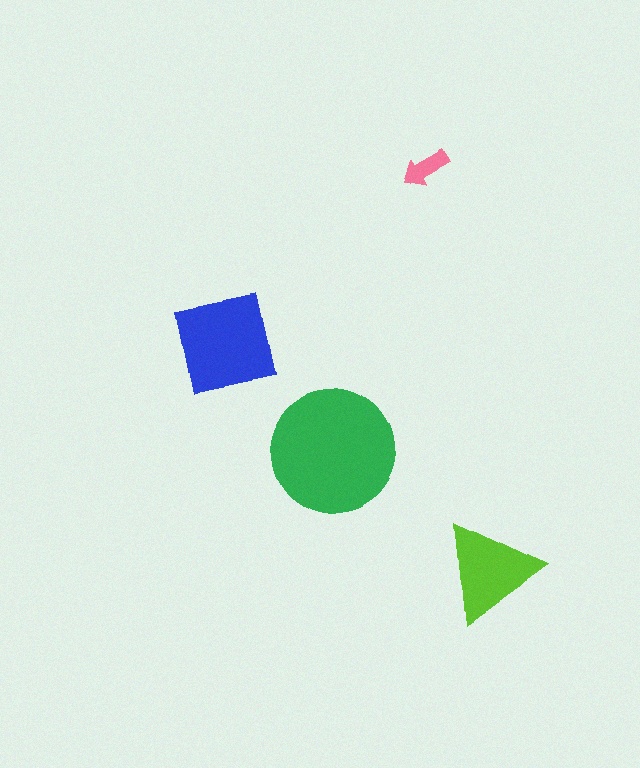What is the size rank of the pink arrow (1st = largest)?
4th.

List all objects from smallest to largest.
The pink arrow, the lime triangle, the blue square, the green circle.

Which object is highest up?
The pink arrow is topmost.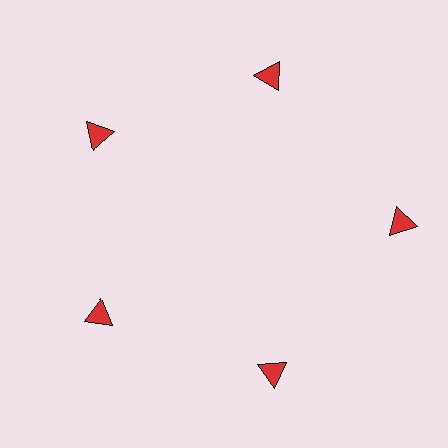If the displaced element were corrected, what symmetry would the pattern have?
It would have 5-fold rotational symmetry — the pattern would map onto itself every 72 degrees.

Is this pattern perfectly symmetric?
No. The 5 red triangles are arranged in a ring, but one element near the 3 o'clock position is pushed outward from the center, breaking the 5-fold rotational symmetry.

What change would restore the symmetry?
The symmetry would be restored by moving it inward, back onto the ring so that all 5 triangles sit at equal angles and equal distance from the center.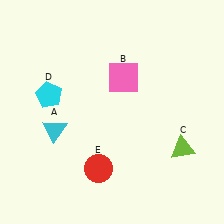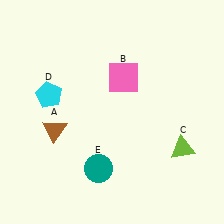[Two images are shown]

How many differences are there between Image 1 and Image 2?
There are 2 differences between the two images.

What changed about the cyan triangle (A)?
In Image 1, A is cyan. In Image 2, it changed to brown.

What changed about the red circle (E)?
In Image 1, E is red. In Image 2, it changed to teal.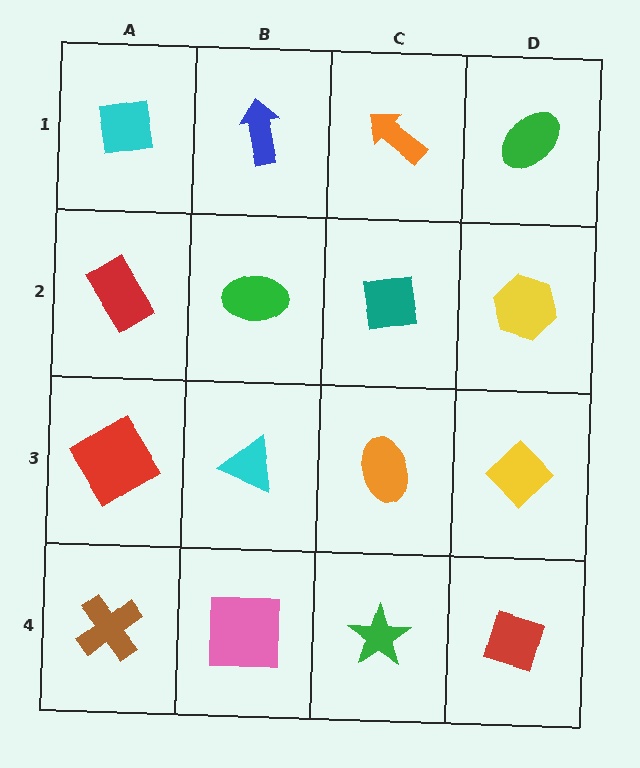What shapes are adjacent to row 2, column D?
A green ellipse (row 1, column D), a yellow diamond (row 3, column D), a teal square (row 2, column C).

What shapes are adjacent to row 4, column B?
A cyan triangle (row 3, column B), a brown cross (row 4, column A), a green star (row 4, column C).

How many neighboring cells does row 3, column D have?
3.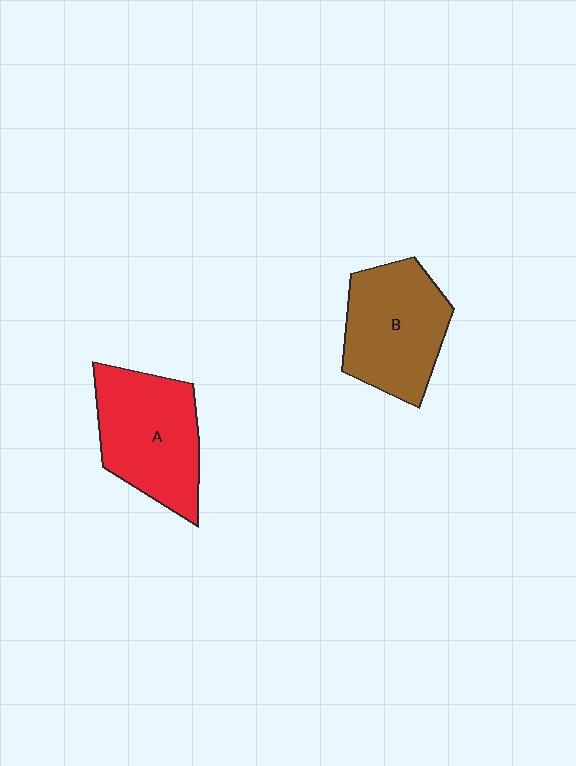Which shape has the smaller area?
Shape B (brown).